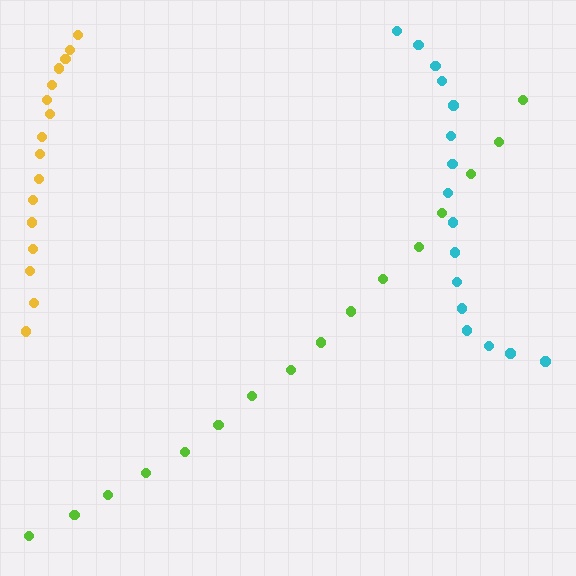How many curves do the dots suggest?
There are 3 distinct paths.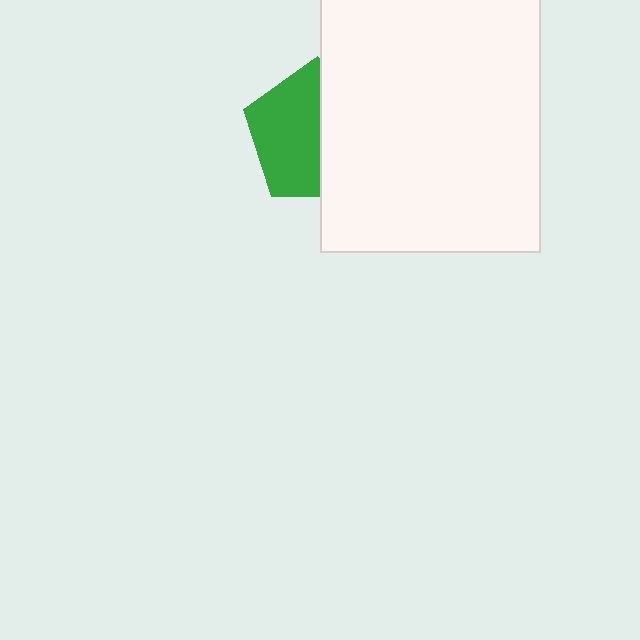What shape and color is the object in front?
The object in front is a white rectangle.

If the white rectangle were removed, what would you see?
You would see the complete green pentagon.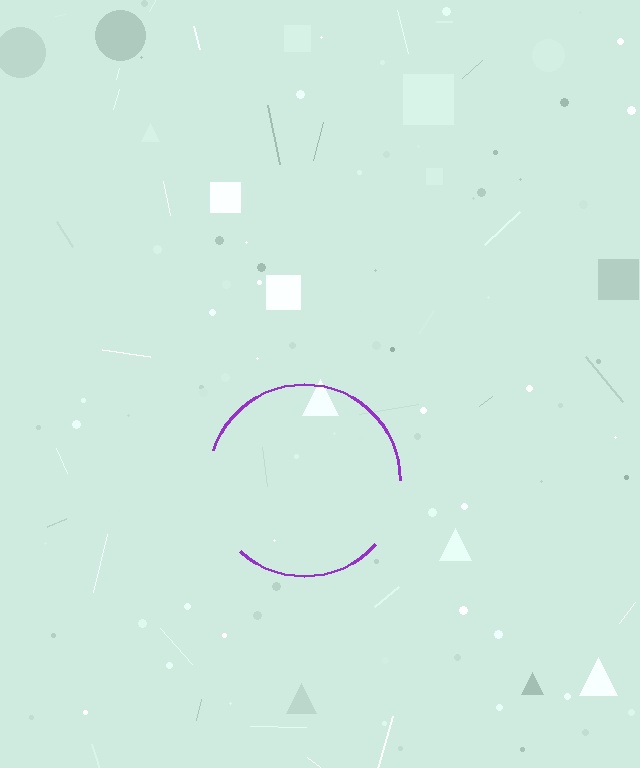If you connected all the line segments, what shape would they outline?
They would outline a circle.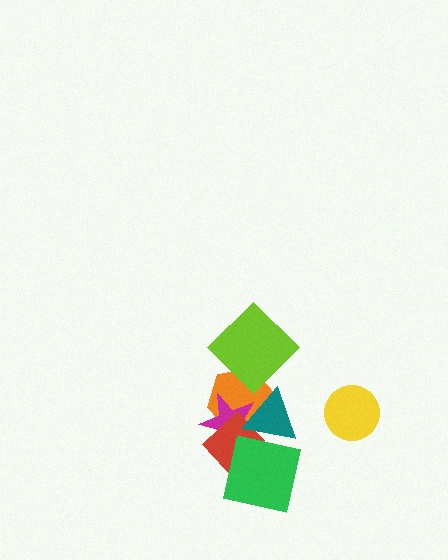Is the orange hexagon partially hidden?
Yes, it is partially covered by another shape.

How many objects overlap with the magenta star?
4 objects overlap with the magenta star.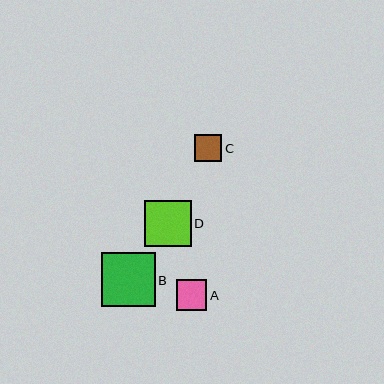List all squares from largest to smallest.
From largest to smallest: B, D, A, C.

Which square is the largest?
Square B is the largest with a size of approximately 54 pixels.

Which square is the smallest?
Square C is the smallest with a size of approximately 27 pixels.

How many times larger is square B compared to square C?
Square B is approximately 2.0 times the size of square C.